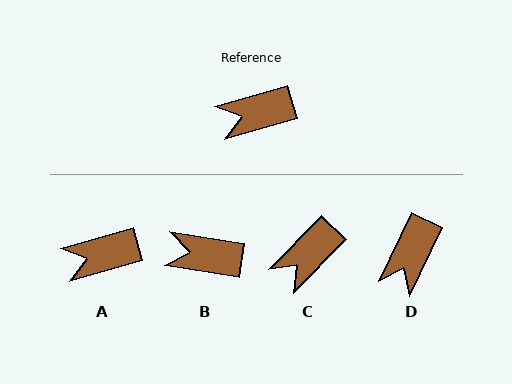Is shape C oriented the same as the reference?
No, it is off by about 29 degrees.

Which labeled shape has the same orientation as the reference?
A.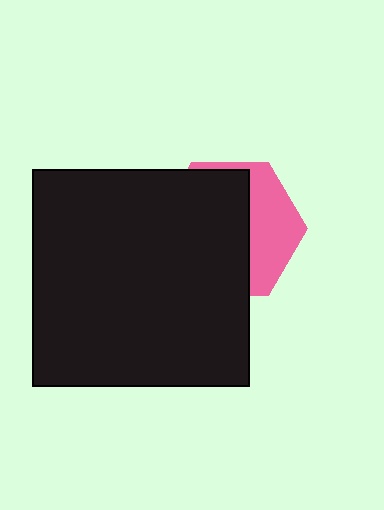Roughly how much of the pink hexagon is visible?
A small part of it is visible (roughly 37%).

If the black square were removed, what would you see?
You would see the complete pink hexagon.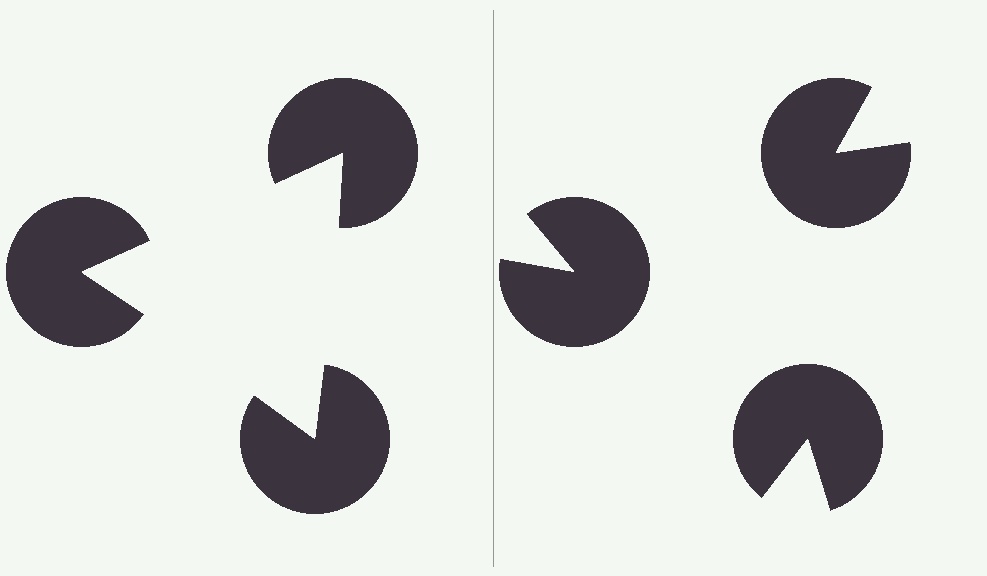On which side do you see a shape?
An illusory triangle appears on the left side. On the right side the wedge cuts are rotated, so no coherent shape forms.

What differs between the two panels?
The pac-man discs are positioned identically on both sides; only the wedge orientations differ. On the left they align to a triangle; on the right they are misaligned.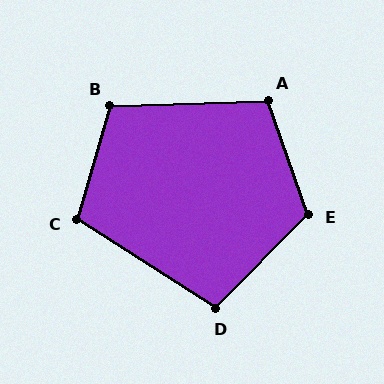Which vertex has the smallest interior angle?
D, at approximately 102 degrees.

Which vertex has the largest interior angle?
E, at approximately 116 degrees.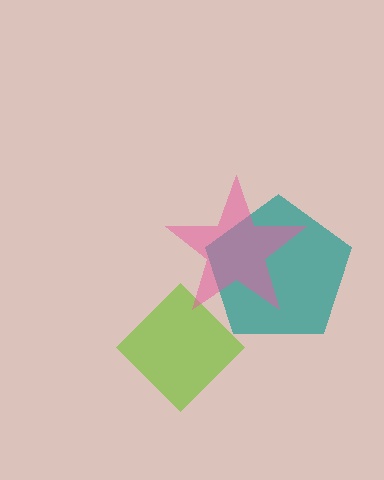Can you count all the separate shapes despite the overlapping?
Yes, there are 3 separate shapes.